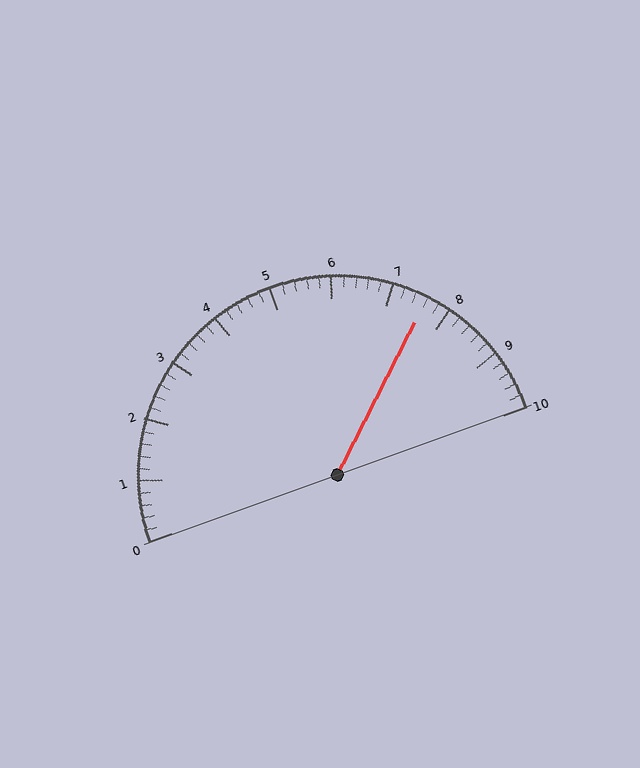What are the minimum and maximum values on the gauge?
The gauge ranges from 0 to 10.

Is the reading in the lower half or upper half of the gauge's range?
The reading is in the upper half of the range (0 to 10).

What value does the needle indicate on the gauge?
The needle indicates approximately 7.6.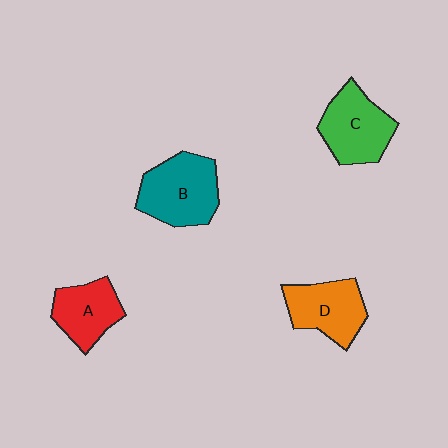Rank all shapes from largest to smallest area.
From largest to smallest: B (teal), C (green), D (orange), A (red).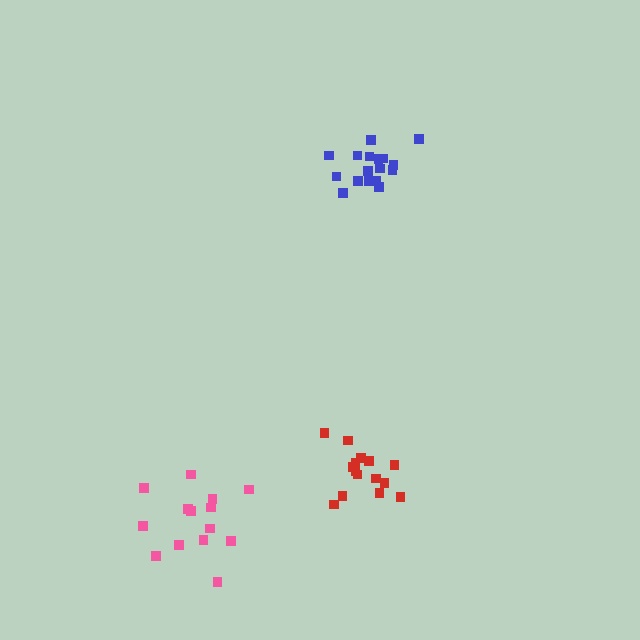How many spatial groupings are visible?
There are 3 spatial groupings.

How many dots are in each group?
Group 1: 14 dots, Group 2: 17 dots, Group 3: 15 dots (46 total).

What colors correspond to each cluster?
The clusters are colored: pink, blue, red.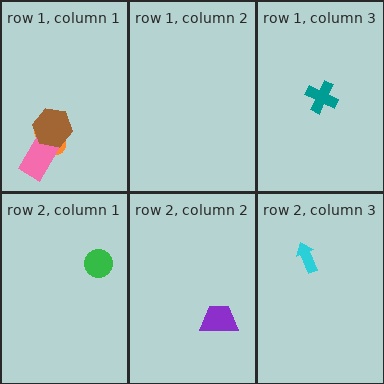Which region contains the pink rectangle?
The row 1, column 1 region.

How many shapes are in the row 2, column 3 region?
1.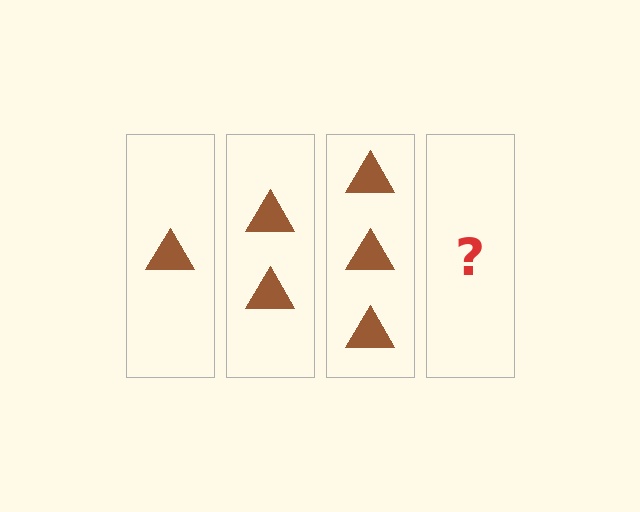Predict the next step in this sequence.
The next step is 4 triangles.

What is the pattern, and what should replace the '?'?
The pattern is that each step adds one more triangle. The '?' should be 4 triangles.